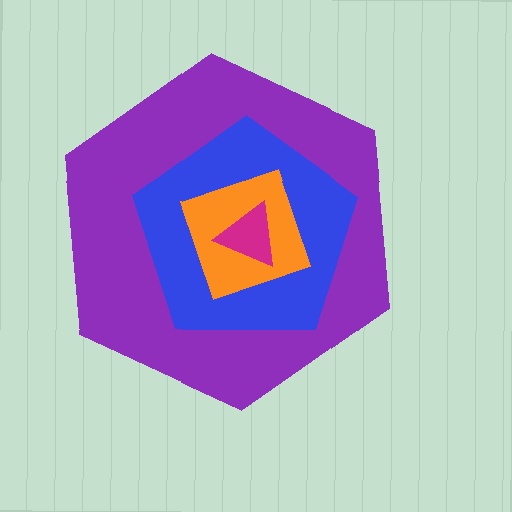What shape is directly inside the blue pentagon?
The orange diamond.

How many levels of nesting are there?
4.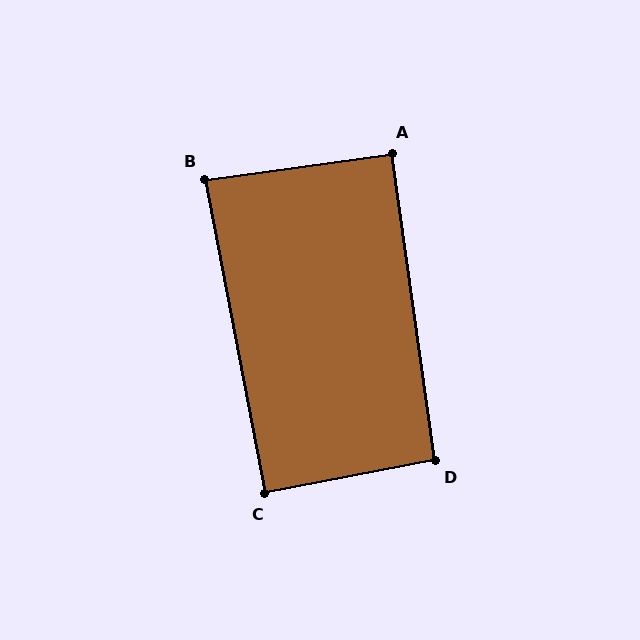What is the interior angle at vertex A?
Approximately 90 degrees (approximately right).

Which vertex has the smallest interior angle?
B, at approximately 87 degrees.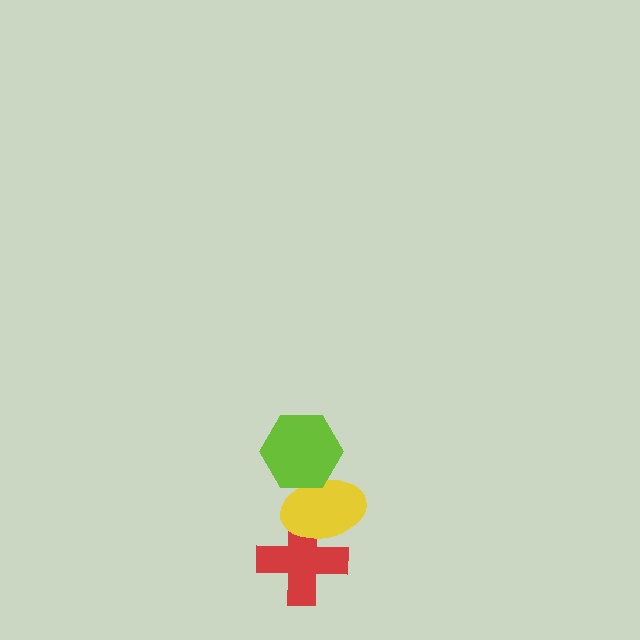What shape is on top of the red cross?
The yellow ellipse is on top of the red cross.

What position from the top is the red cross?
The red cross is 3rd from the top.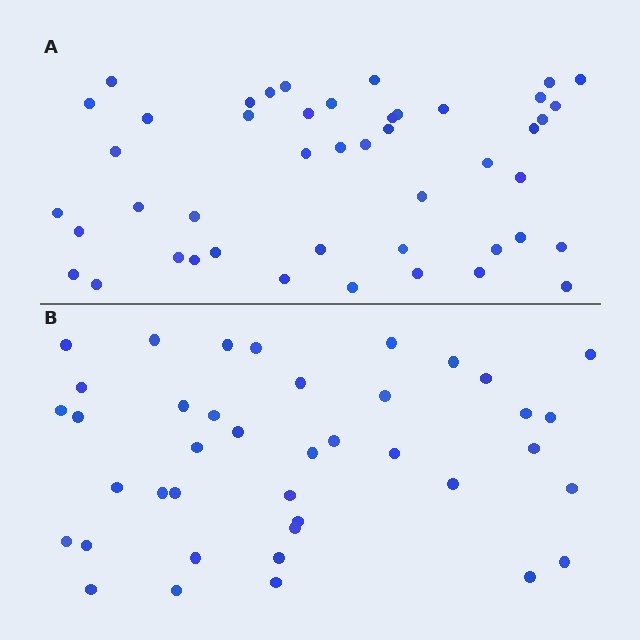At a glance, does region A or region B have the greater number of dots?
Region A (the top region) has more dots.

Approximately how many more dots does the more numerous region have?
Region A has about 6 more dots than region B.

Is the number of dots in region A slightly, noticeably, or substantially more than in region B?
Region A has only slightly more — the two regions are fairly close. The ratio is roughly 1.1 to 1.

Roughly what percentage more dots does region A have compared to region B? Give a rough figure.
About 15% more.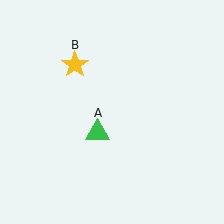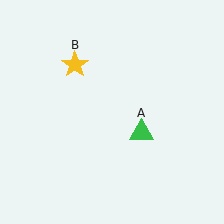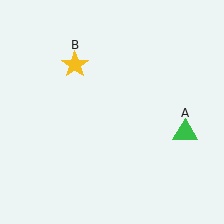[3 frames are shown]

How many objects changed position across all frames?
1 object changed position: green triangle (object A).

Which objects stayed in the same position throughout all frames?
Yellow star (object B) remained stationary.